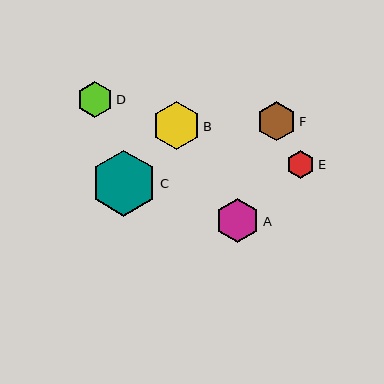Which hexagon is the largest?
Hexagon C is the largest with a size of approximately 66 pixels.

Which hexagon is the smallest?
Hexagon E is the smallest with a size of approximately 28 pixels.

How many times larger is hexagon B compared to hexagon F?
Hexagon B is approximately 1.2 times the size of hexagon F.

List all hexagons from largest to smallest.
From largest to smallest: C, B, A, F, D, E.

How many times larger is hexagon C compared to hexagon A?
Hexagon C is approximately 1.5 times the size of hexagon A.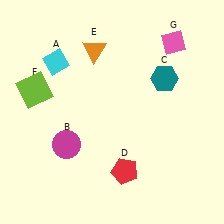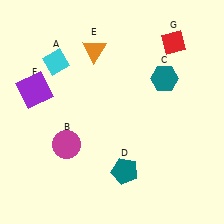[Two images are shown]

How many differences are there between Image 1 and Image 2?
There are 3 differences between the two images.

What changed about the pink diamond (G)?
In Image 1, G is pink. In Image 2, it changed to red.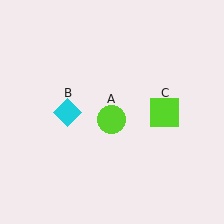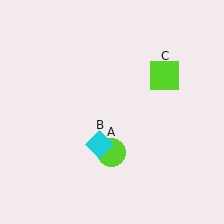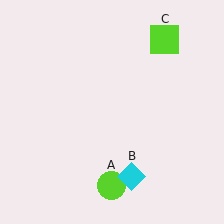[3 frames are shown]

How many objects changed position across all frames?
3 objects changed position: lime circle (object A), cyan diamond (object B), lime square (object C).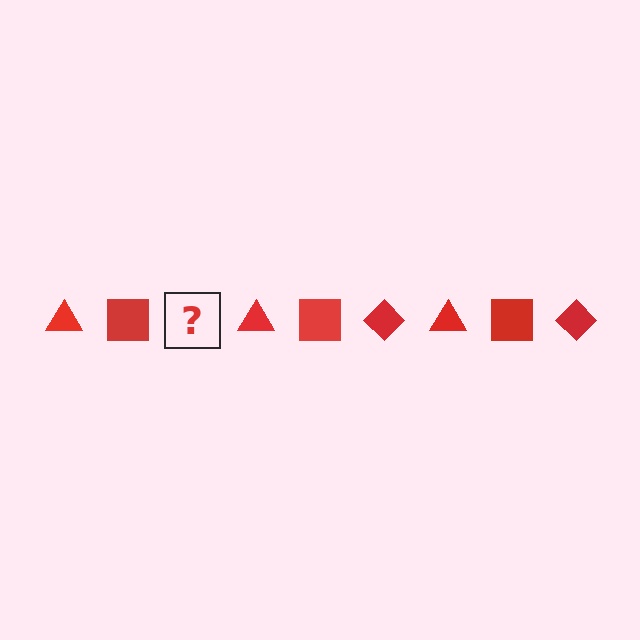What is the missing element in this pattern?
The missing element is a red diamond.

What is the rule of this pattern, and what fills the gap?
The rule is that the pattern cycles through triangle, square, diamond shapes in red. The gap should be filled with a red diamond.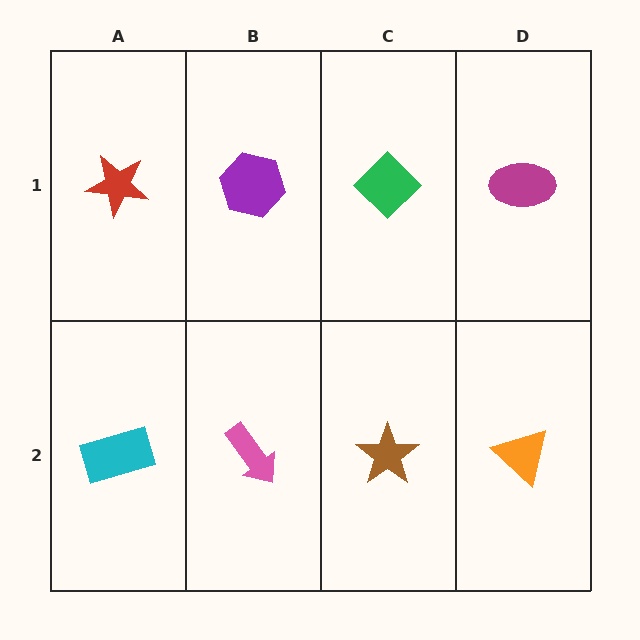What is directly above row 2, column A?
A red star.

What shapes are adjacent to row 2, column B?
A purple hexagon (row 1, column B), a cyan rectangle (row 2, column A), a brown star (row 2, column C).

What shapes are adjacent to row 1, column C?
A brown star (row 2, column C), a purple hexagon (row 1, column B), a magenta ellipse (row 1, column D).